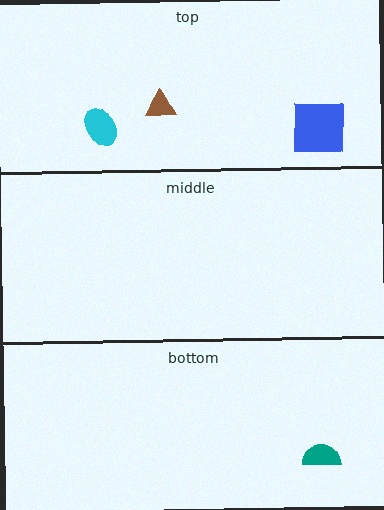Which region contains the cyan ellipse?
The top region.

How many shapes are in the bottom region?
1.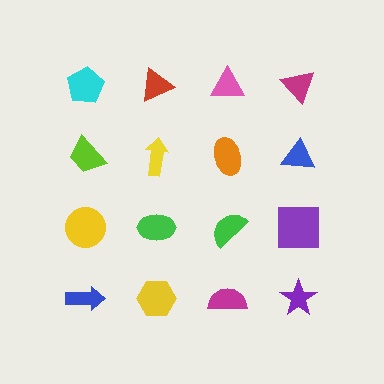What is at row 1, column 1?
A cyan pentagon.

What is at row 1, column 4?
A magenta triangle.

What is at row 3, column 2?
A green ellipse.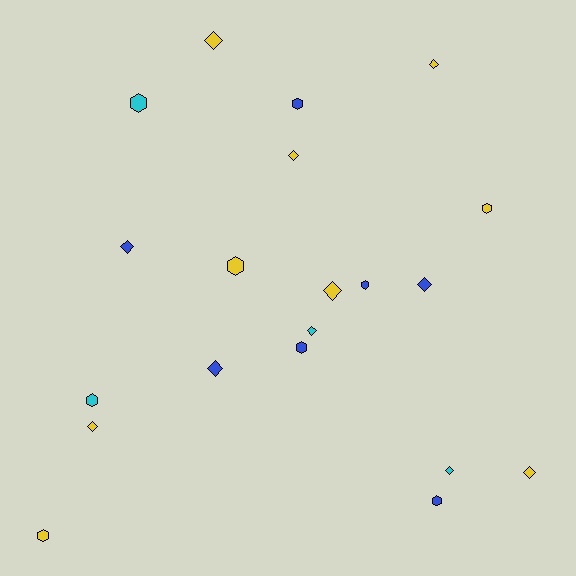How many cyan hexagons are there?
There are 2 cyan hexagons.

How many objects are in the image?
There are 20 objects.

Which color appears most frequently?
Yellow, with 9 objects.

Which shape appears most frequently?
Diamond, with 11 objects.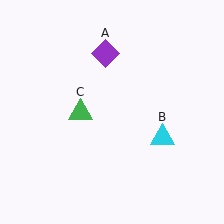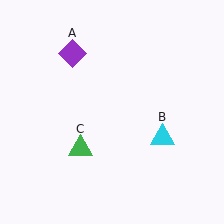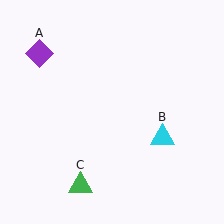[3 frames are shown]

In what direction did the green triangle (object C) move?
The green triangle (object C) moved down.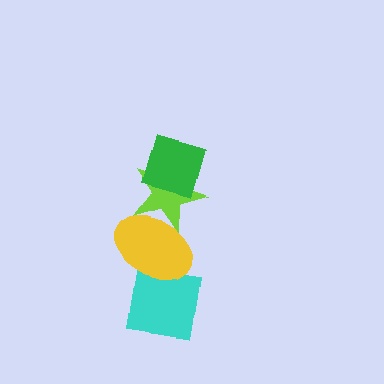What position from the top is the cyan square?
The cyan square is 4th from the top.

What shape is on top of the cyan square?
The yellow ellipse is on top of the cyan square.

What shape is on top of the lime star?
The green diamond is on top of the lime star.